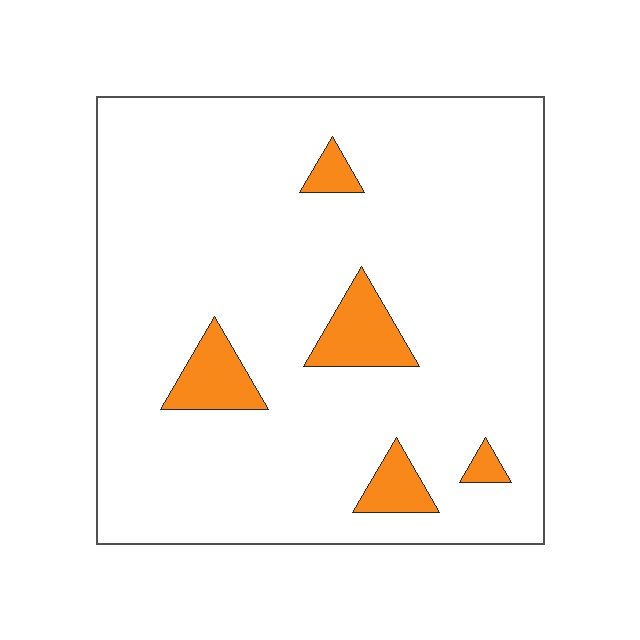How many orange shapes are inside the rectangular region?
5.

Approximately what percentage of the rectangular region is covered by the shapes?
Approximately 10%.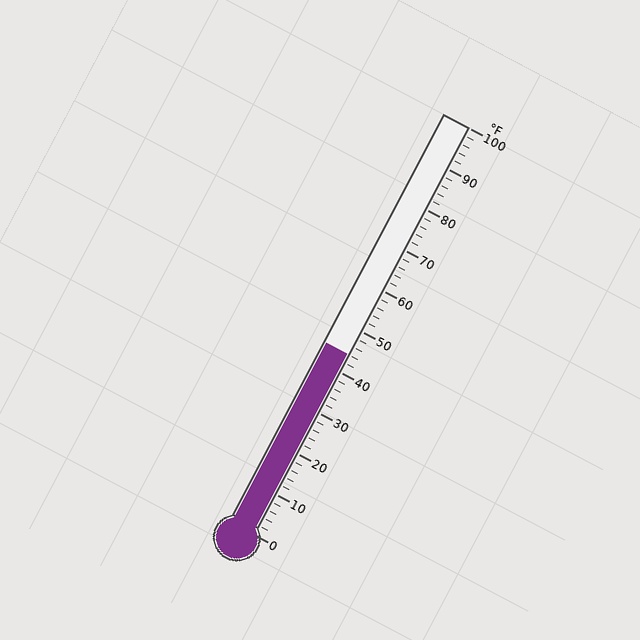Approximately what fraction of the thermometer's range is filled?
The thermometer is filled to approximately 45% of its range.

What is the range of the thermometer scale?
The thermometer scale ranges from 0°F to 100°F.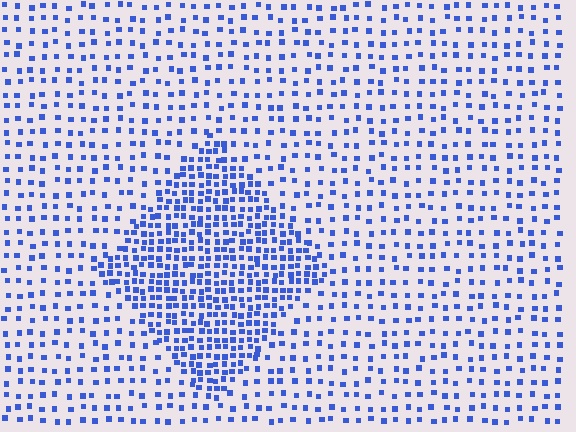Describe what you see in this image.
The image contains small blue elements arranged at two different densities. A diamond-shaped region is visible where the elements are more densely packed than the surrounding area.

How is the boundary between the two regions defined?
The boundary is defined by a change in element density (approximately 2.3x ratio). All elements are the same color, size, and shape.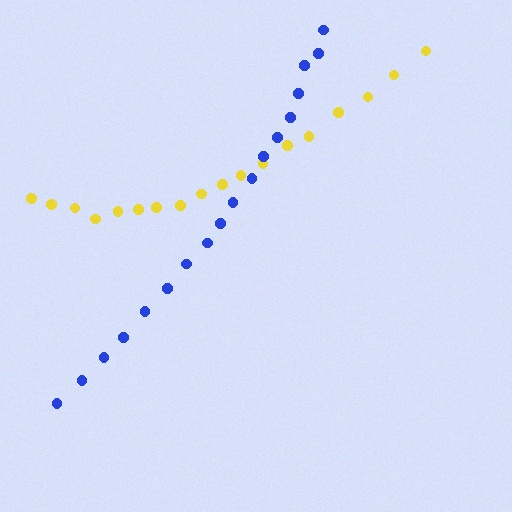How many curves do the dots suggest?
There are 2 distinct paths.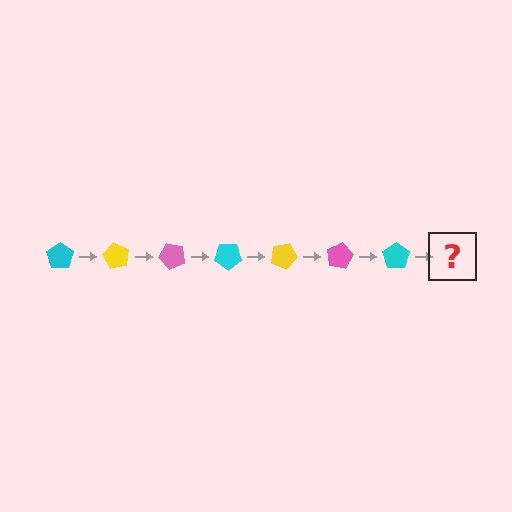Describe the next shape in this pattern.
It should be a yellow pentagon, rotated 420 degrees from the start.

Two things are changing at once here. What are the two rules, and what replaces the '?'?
The two rules are that it rotates 60 degrees each step and the color cycles through cyan, yellow, and pink. The '?' should be a yellow pentagon, rotated 420 degrees from the start.